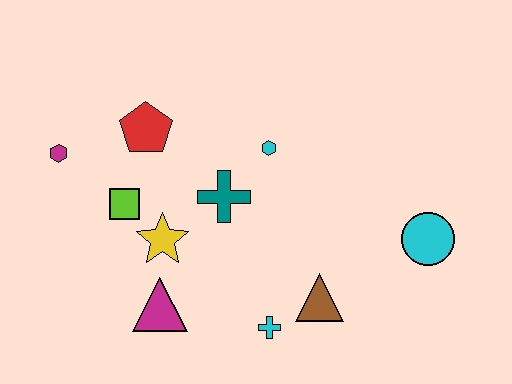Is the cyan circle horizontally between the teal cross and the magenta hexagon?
No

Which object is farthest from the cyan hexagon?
The magenta hexagon is farthest from the cyan hexagon.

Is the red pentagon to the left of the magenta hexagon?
No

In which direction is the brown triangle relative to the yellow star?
The brown triangle is to the right of the yellow star.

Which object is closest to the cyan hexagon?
The teal cross is closest to the cyan hexagon.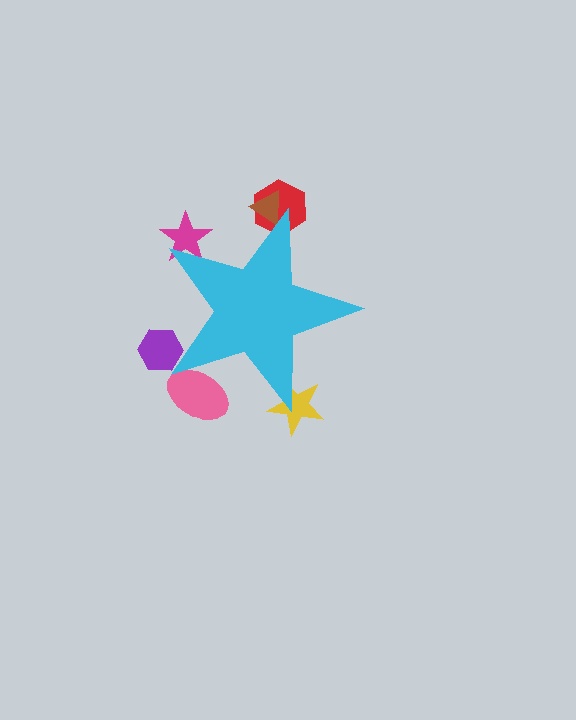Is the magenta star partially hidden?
Yes, the magenta star is partially hidden behind the cyan star.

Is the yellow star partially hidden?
Yes, the yellow star is partially hidden behind the cyan star.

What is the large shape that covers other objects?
A cyan star.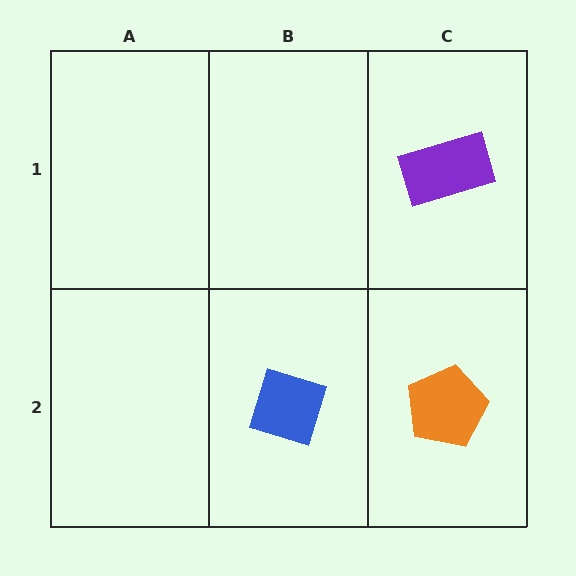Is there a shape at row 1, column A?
No, that cell is empty.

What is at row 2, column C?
An orange pentagon.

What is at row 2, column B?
A blue diamond.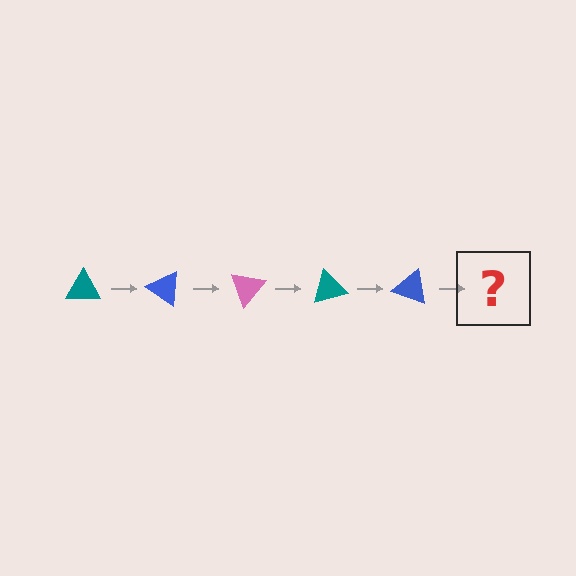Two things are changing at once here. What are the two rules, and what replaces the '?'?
The two rules are that it rotates 35 degrees each step and the color cycles through teal, blue, and pink. The '?' should be a pink triangle, rotated 175 degrees from the start.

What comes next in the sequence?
The next element should be a pink triangle, rotated 175 degrees from the start.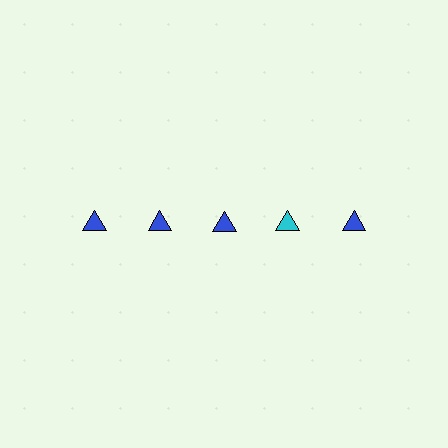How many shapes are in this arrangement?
There are 5 shapes arranged in a grid pattern.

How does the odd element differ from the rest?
It has a different color: cyan instead of blue.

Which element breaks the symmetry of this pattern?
The cyan triangle in the top row, second from right column breaks the symmetry. All other shapes are blue triangles.